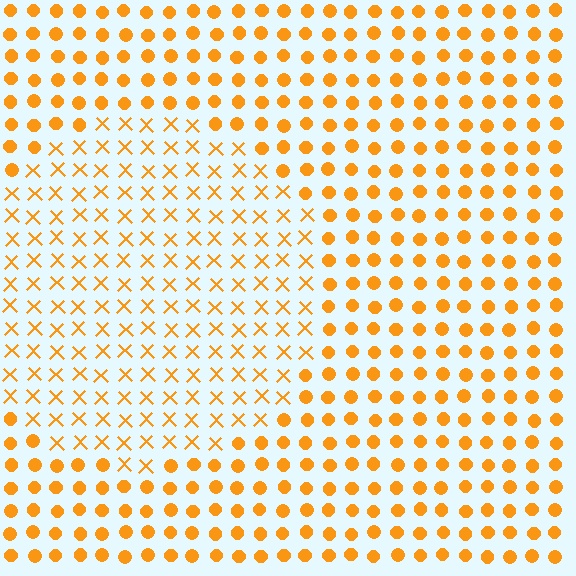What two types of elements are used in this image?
The image uses X marks inside the circle region and circles outside it.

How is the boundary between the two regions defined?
The boundary is defined by a change in element shape: X marks inside vs. circles outside. All elements share the same color and spacing.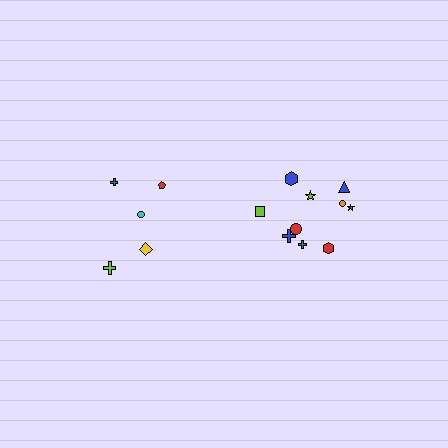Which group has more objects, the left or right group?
The right group.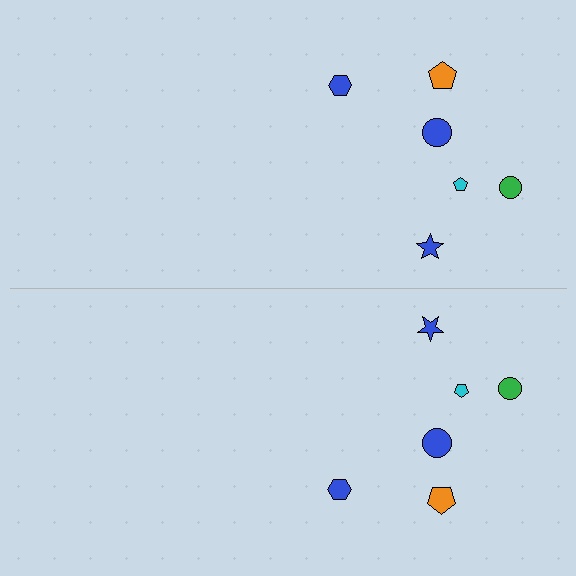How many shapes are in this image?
There are 12 shapes in this image.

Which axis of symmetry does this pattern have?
The pattern has a horizontal axis of symmetry running through the center of the image.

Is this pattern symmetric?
Yes, this pattern has bilateral (reflection) symmetry.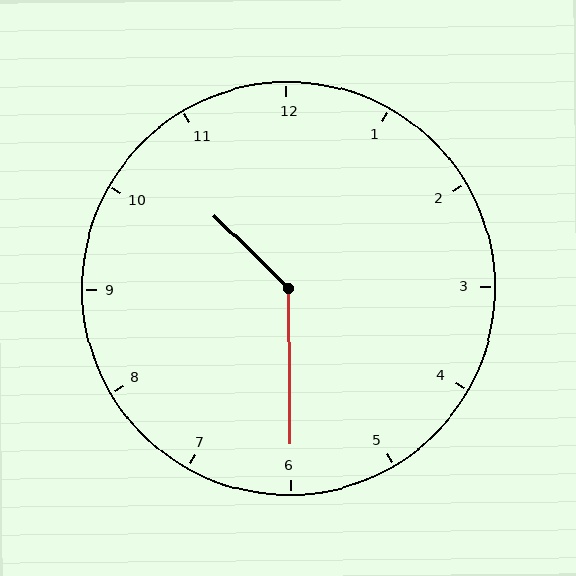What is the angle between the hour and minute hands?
Approximately 135 degrees.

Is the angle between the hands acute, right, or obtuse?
It is obtuse.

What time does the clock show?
10:30.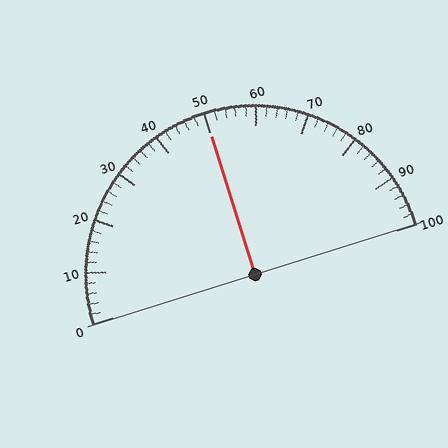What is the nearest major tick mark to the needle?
The nearest major tick mark is 50.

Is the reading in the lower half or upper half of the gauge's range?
The reading is in the upper half of the range (0 to 100).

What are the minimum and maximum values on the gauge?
The gauge ranges from 0 to 100.